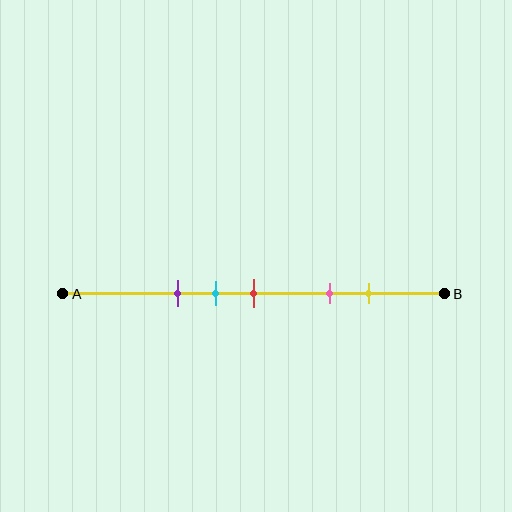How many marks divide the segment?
There are 5 marks dividing the segment.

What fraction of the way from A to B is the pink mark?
The pink mark is approximately 70% (0.7) of the way from A to B.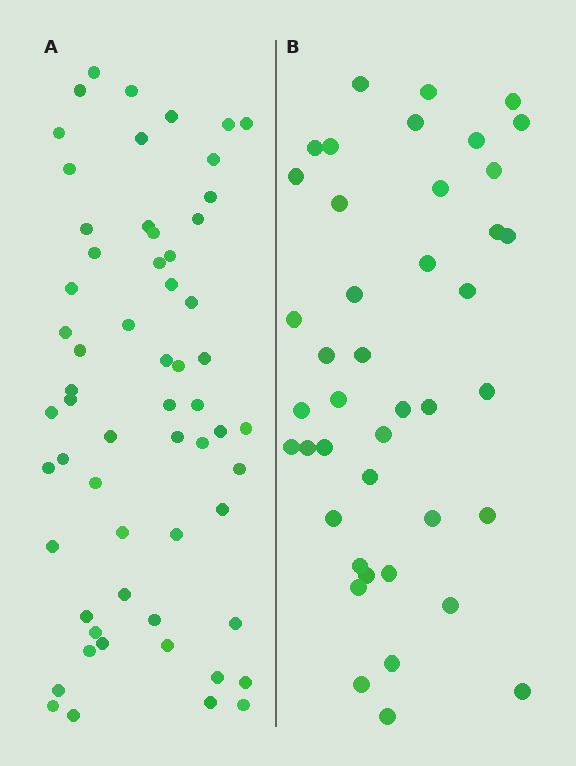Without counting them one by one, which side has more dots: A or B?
Region A (the left region) has more dots.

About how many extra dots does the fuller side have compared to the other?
Region A has approximately 20 more dots than region B.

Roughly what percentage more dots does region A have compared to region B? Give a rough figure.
About 45% more.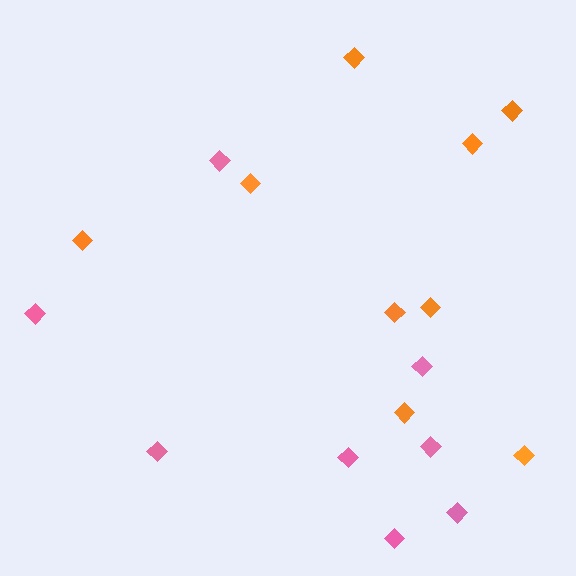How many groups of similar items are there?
There are 2 groups: one group of pink diamonds (8) and one group of orange diamonds (9).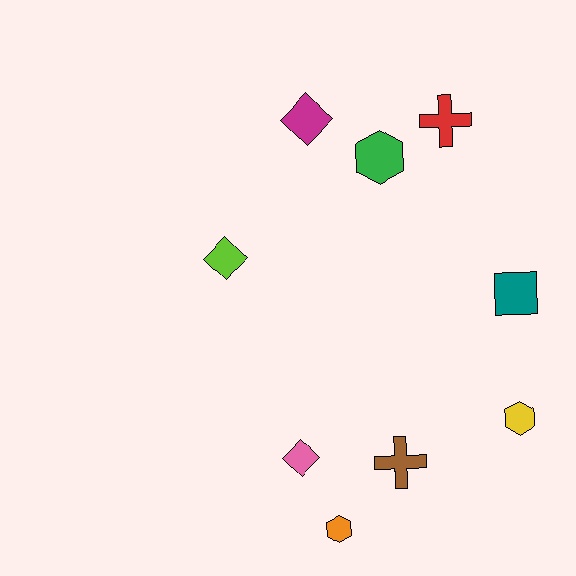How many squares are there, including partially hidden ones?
There is 1 square.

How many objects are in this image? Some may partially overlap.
There are 9 objects.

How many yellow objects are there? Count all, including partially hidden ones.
There is 1 yellow object.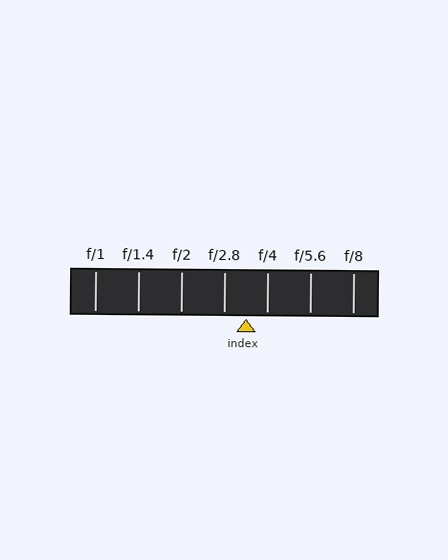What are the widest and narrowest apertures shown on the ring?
The widest aperture shown is f/1 and the narrowest is f/8.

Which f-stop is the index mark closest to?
The index mark is closest to f/4.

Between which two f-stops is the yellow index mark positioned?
The index mark is between f/2.8 and f/4.